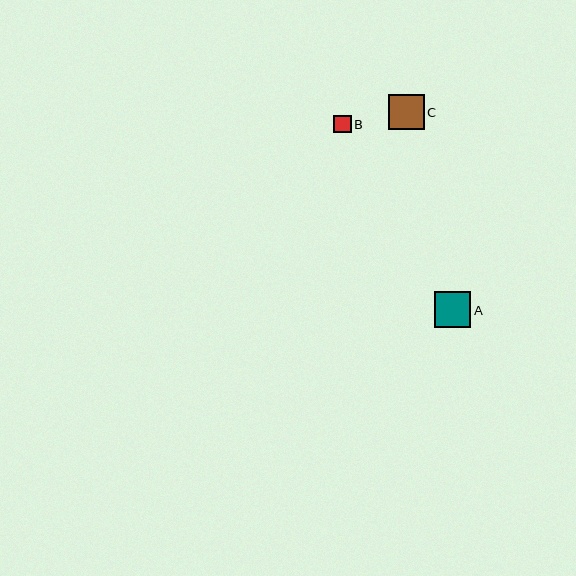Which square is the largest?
Square A is the largest with a size of approximately 36 pixels.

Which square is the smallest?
Square B is the smallest with a size of approximately 17 pixels.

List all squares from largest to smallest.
From largest to smallest: A, C, B.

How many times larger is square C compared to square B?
Square C is approximately 2.1 times the size of square B.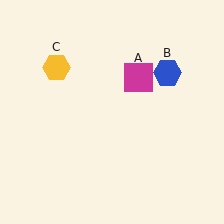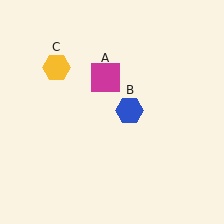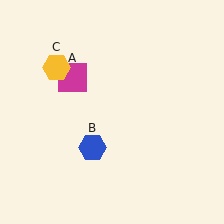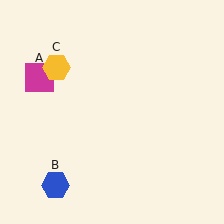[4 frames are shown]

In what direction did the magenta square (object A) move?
The magenta square (object A) moved left.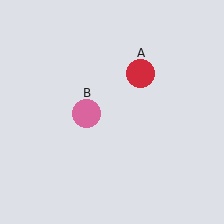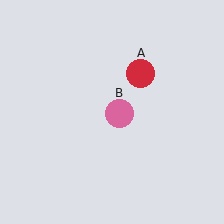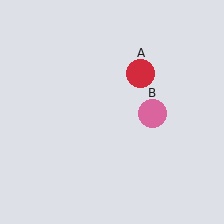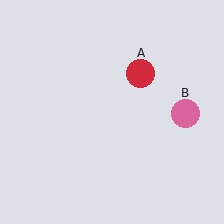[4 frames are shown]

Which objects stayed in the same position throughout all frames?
Red circle (object A) remained stationary.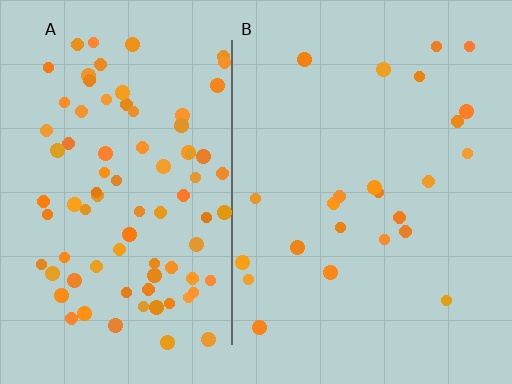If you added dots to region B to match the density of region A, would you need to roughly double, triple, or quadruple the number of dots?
Approximately quadruple.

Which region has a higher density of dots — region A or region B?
A (the left).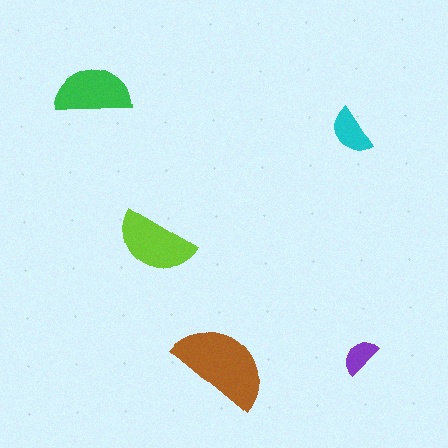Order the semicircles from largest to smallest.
the brown one, the lime one, the green one, the cyan one, the purple one.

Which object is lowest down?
The brown semicircle is bottommost.